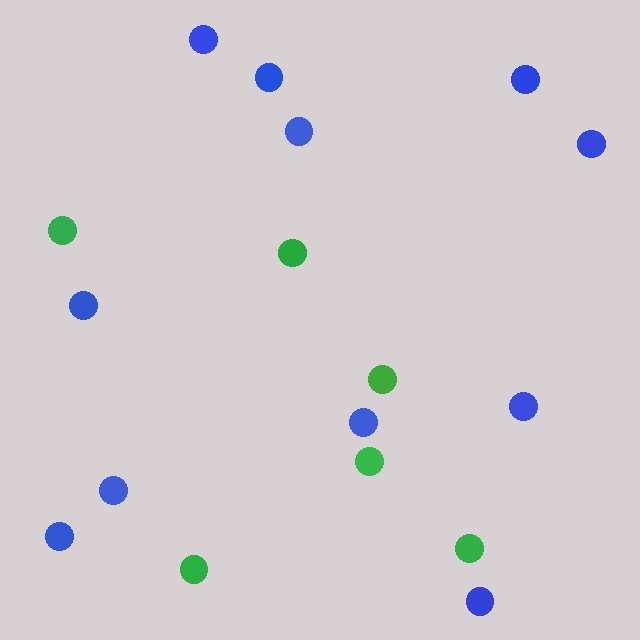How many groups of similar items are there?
There are 2 groups: one group of blue circles (11) and one group of green circles (6).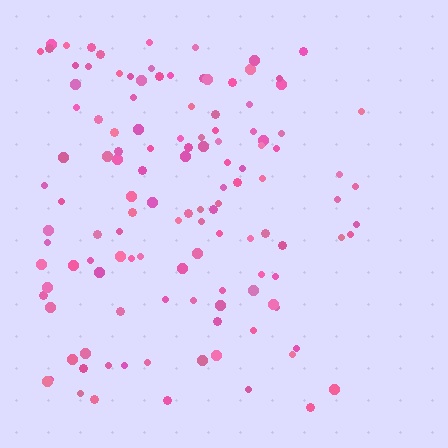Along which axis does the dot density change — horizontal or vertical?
Horizontal.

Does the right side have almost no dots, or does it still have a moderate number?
Still a moderate number, just noticeably fewer than the left.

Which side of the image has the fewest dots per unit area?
The right.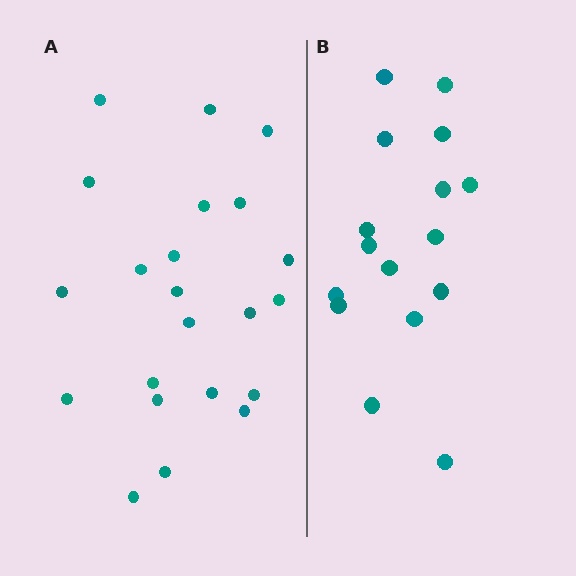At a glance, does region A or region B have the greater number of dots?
Region A (the left region) has more dots.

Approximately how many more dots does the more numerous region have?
Region A has about 6 more dots than region B.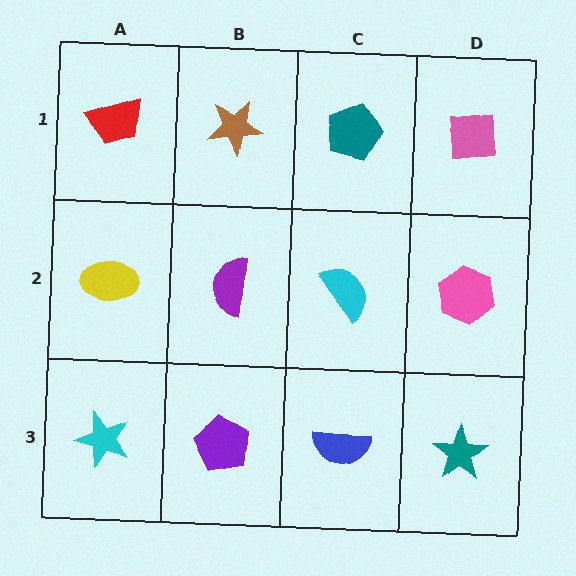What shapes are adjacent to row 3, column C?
A cyan semicircle (row 2, column C), a purple pentagon (row 3, column B), a teal star (row 3, column D).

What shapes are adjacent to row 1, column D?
A pink hexagon (row 2, column D), a teal pentagon (row 1, column C).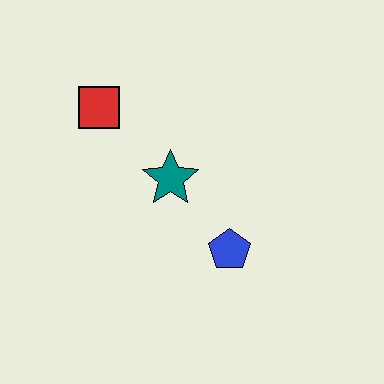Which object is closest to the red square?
The teal star is closest to the red square.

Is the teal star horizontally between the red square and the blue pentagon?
Yes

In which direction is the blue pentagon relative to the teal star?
The blue pentagon is below the teal star.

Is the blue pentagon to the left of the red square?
No